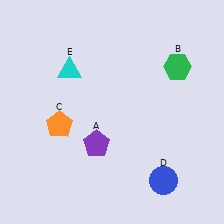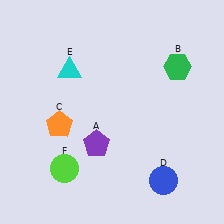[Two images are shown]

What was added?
A lime circle (F) was added in Image 2.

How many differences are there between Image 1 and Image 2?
There is 1 difference between the two images.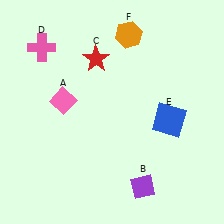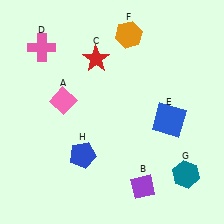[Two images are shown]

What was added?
A teal hexagon (G), a blue pentagon (H) were added in Image 2.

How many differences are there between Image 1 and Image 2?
There are 2 differences between the two images.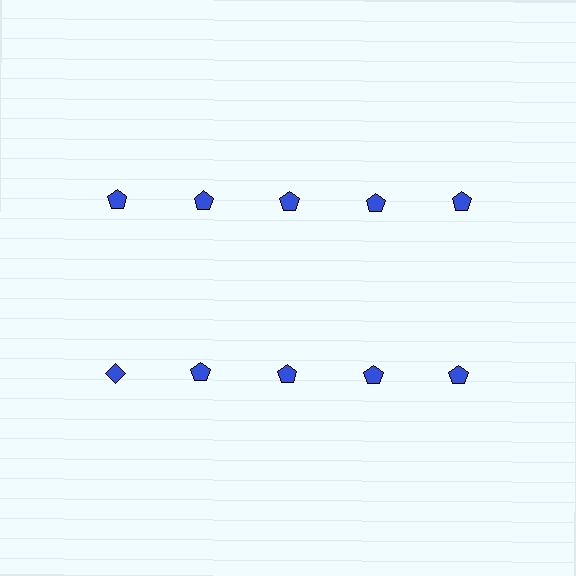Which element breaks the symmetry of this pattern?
The blue diamond in the second row, leftmost column breaks the symmetry. All other shapes are blue pentagons.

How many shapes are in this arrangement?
There are 10 shapes arranged in a grid pattern.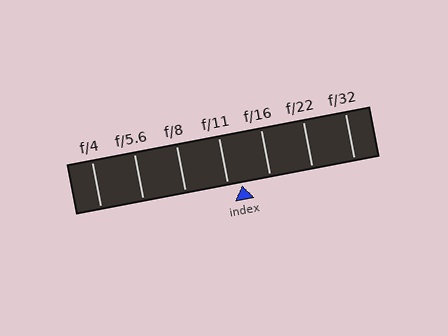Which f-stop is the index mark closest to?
The index mark is closest to f/11.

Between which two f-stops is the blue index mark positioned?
The index mark is between f/11 and f/16.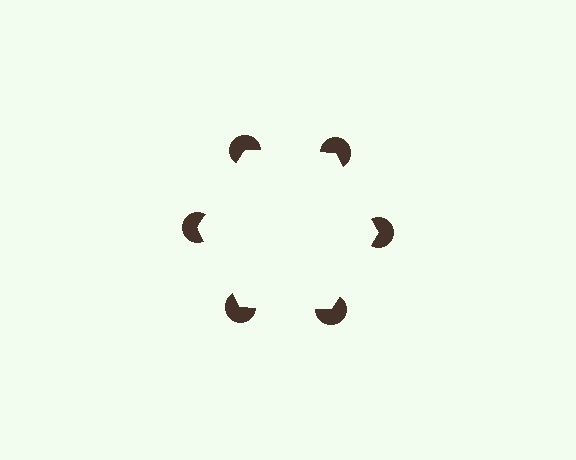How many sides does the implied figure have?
6 sides.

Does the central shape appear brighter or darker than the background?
It typically appears slightly brighter than the background, even though no actual brightness change is drawn.